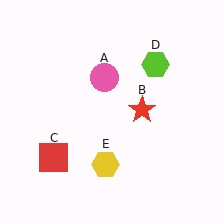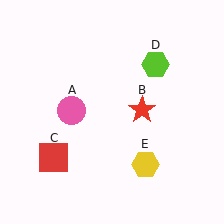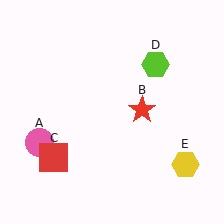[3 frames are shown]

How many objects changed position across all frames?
2 objects changed position: pink circle (object A), yellow hexagon (object E).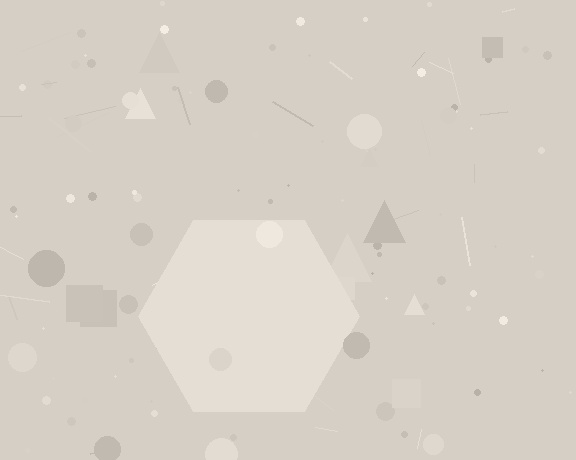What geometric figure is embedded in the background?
A hexagon is embedded in the background.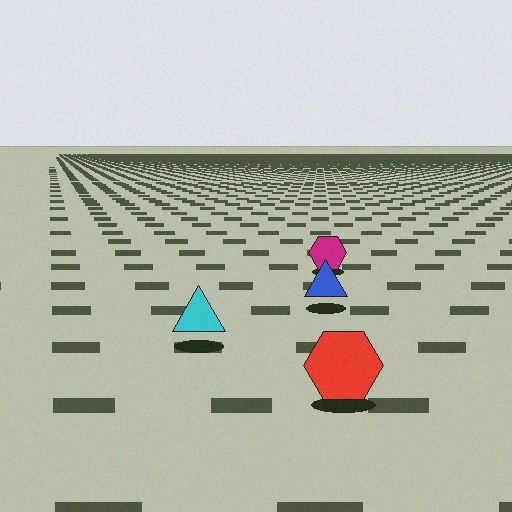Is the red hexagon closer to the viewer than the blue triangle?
Yes. The red hexagon is closer — you can tell from the texture gradient: the ground texture is coarser near it.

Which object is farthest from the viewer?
The magenta hexagon is farthest from the viewer. It appears smaller and the ground texture around it is denser.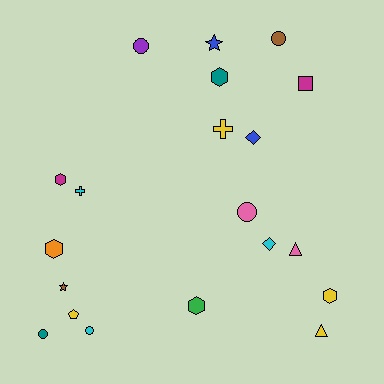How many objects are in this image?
There are 20 objects.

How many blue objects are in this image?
There are 2 blue objects.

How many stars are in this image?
There are 2 stars.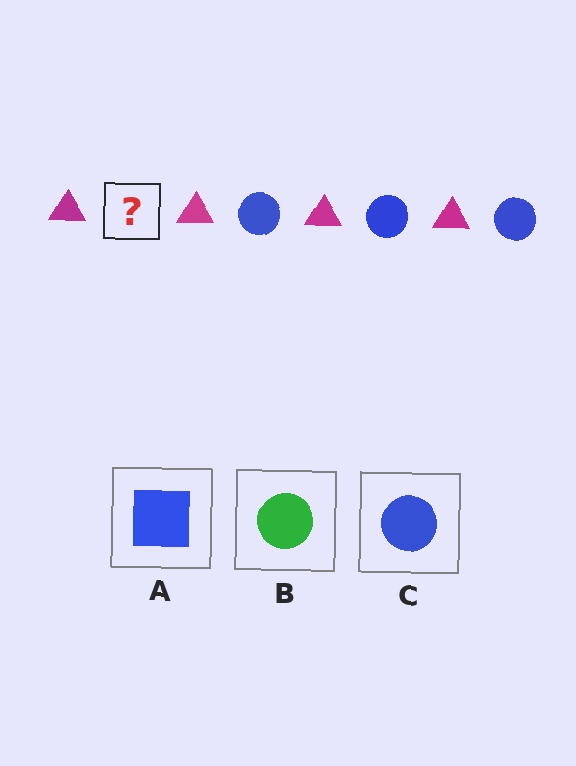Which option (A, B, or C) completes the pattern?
C.